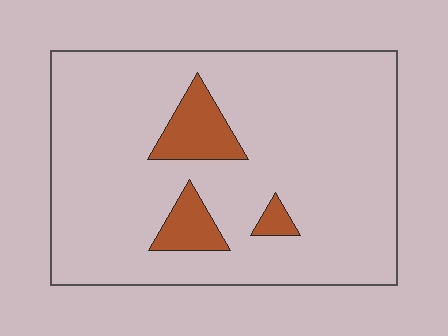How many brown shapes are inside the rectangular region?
3.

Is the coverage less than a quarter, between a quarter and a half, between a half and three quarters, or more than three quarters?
Less than a quarter.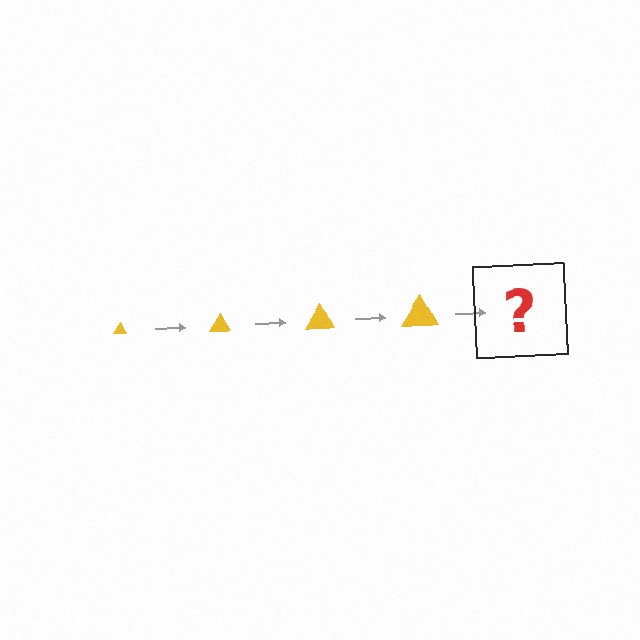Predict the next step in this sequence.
The next step is a yellow triangle, larger than the previous one.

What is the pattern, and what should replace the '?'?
The pattern is that the triangle gets progressively larger each step. The '?' should be a yellow triangle, larger than the previous one.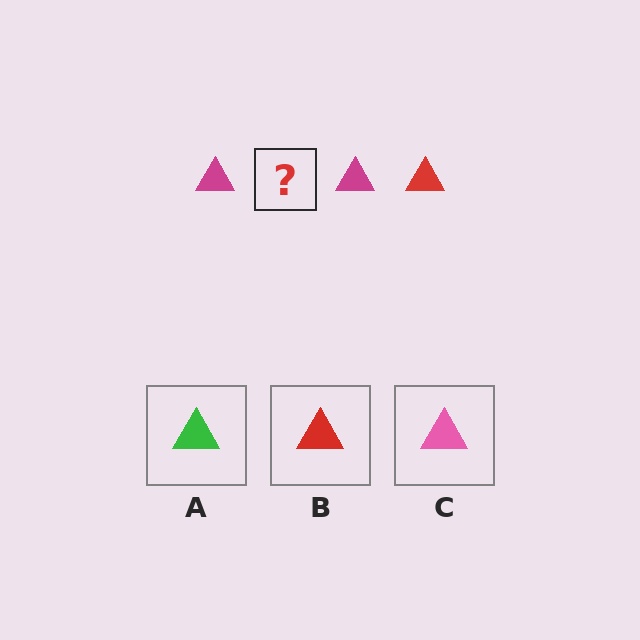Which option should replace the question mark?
Option B.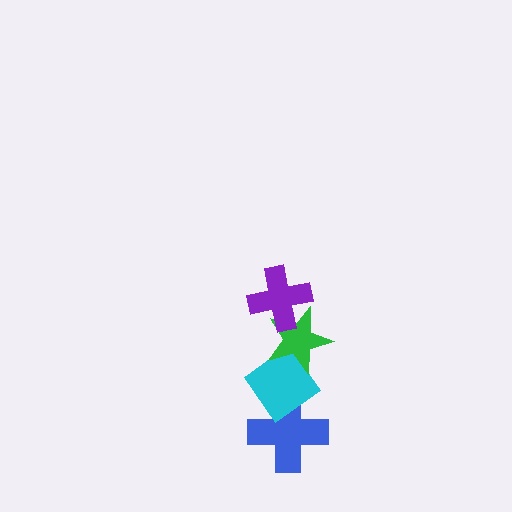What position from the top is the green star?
The green star is 2nd from the top.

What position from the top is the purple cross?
The purple cross is 1st from the top.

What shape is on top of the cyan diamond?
The green star is on top of the cyan diamond.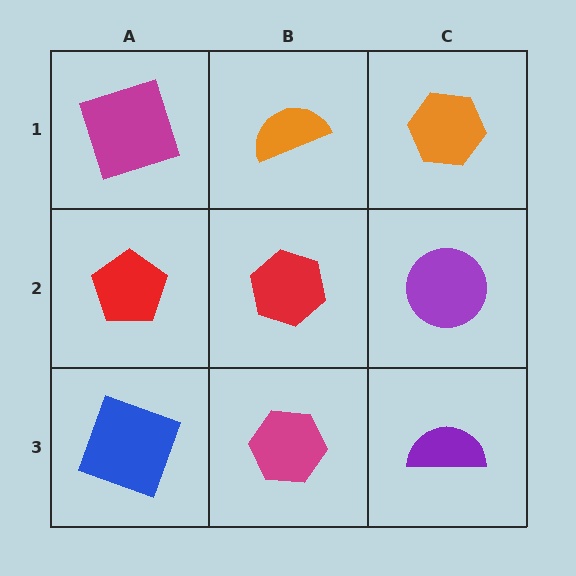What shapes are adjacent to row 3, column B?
A red hexagon (row 2, column B), a blue square (row 3, column A), a purple semicircle (row 3, column C).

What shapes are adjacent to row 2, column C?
An orange hexagon (row 1, column C), a purple semicircle (row 3, column C), a red hexagon (row 2, column B).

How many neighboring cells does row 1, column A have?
2.